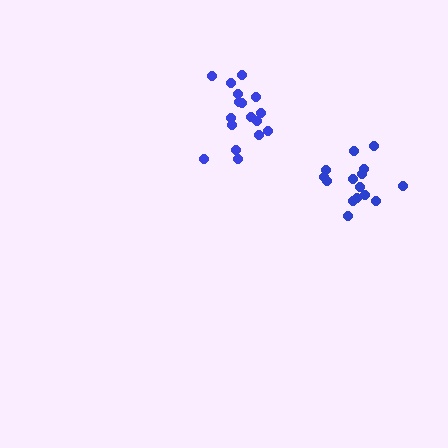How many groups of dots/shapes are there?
There are 2 groups.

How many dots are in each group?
Group 1: 17 dots, Group 2: 15 dots (32 total).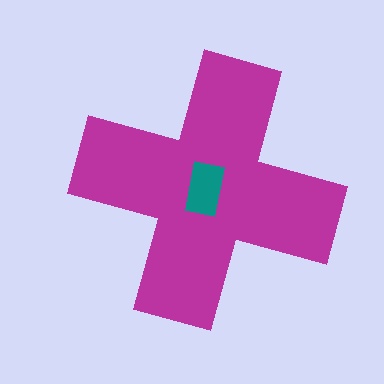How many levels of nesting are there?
2.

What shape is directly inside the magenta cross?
The teal rectangle.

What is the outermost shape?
The magenta cross.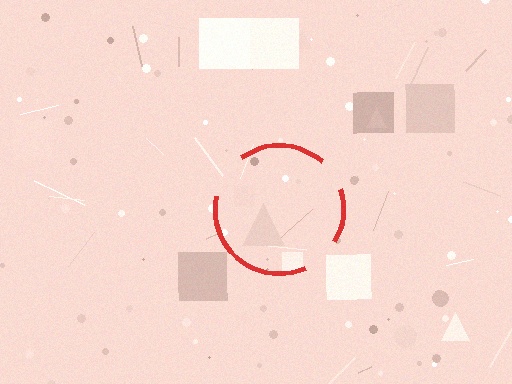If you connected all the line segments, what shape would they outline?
They would outline a circle.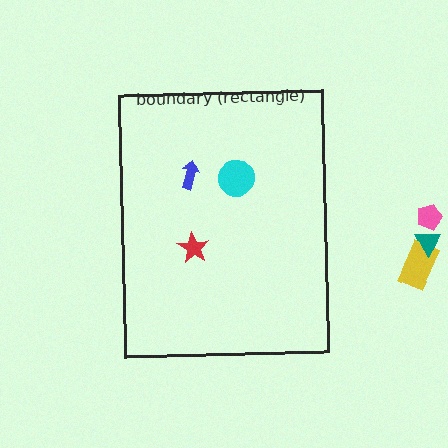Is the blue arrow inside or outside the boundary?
Inside.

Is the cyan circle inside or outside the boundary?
Inside.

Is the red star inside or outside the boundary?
Inside.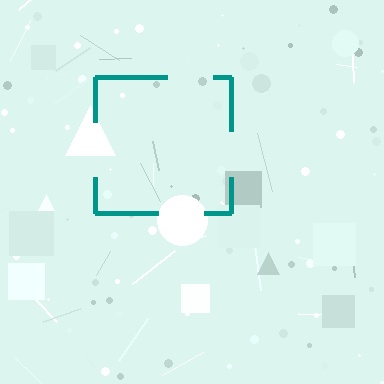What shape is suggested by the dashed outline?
The dashed outline suggests a square.